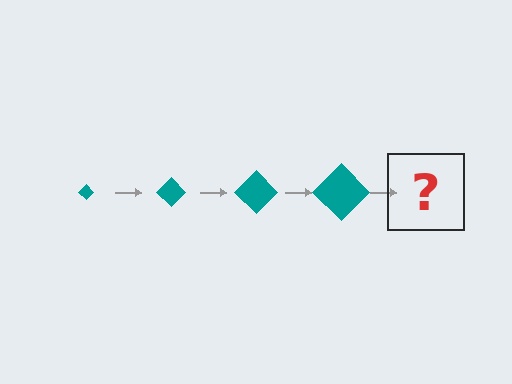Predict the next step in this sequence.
The next step is a teal diamond, larger than the previous one.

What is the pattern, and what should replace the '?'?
The pattern is that the diamond gets progressively larger each step. The '?' should be a teal diamond, larger than the previous one.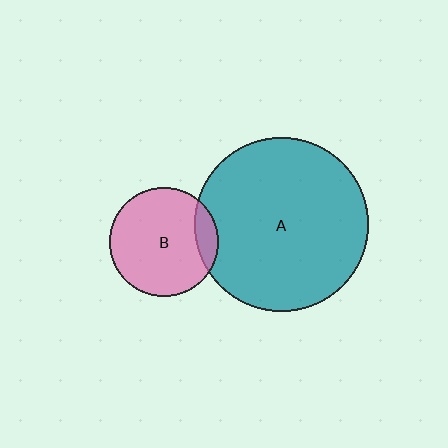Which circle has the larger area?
Circle A (teal).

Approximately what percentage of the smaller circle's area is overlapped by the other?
Approximately 10%.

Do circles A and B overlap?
Yes.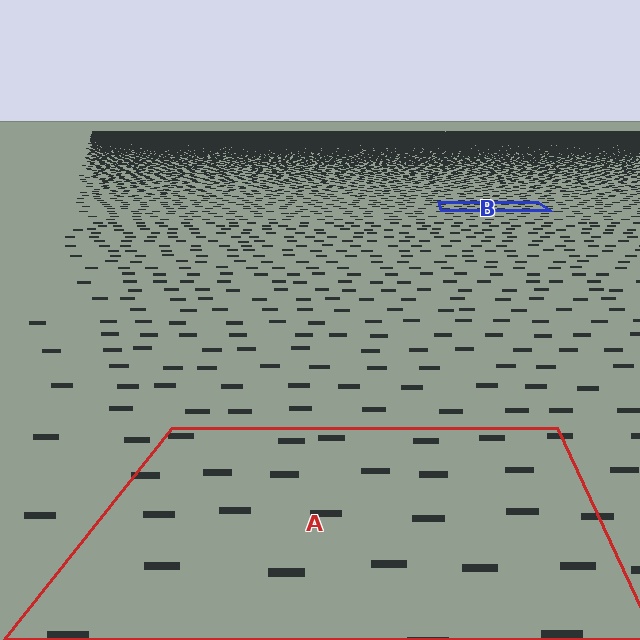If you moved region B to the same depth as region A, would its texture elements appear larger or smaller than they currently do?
They would appear larger. At a closer depth, the same texture elements are projected at a bigger on-screen size.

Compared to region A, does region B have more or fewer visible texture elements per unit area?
Region B has more texture elements per unit area — they are packed more densely because it is farther away.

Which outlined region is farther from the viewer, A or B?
Region B is farther from the viewer — the texture elements inside it appear smaller and more densely packed.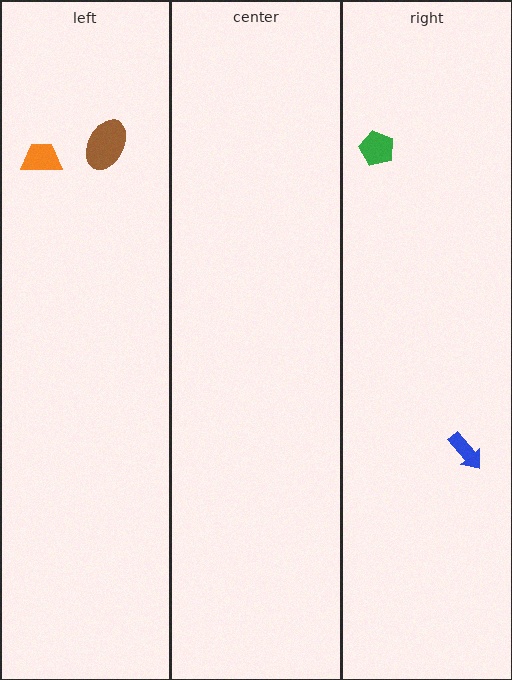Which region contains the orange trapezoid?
The left region.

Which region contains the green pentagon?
The right region.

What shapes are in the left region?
The brown ellipse, the orange trapezoid.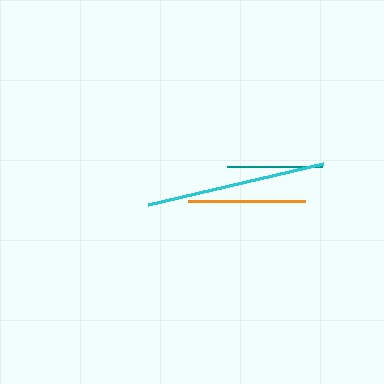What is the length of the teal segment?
The teal segment is approximately 95 pixels long.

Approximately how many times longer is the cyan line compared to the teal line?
The cyan line is approximately 1.9 times the length of the teal line.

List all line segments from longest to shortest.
From longest to shortest: cyan, orange, teal.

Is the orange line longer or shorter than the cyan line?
The cyan line is longer than the orange line.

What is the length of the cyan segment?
The cyan segment is approximately 180 pixels long.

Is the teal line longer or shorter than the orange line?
The orange line is longer than the teal line.